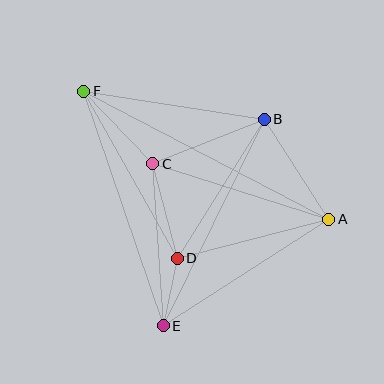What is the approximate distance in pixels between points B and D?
The distance between B and D is approximately 164 pixels.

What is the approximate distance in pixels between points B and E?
The distance between B and E is approximately 230 pixels.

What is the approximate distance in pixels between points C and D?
The distance between C and D is approximately 97 pixels.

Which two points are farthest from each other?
Points A and F are farthest from each other.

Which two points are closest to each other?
Points D and E are closest to each other.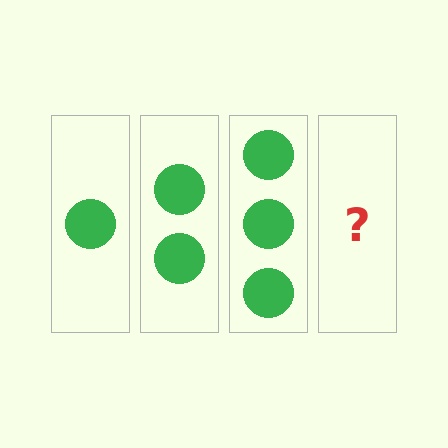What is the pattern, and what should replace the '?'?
The pattern is that each step adds one more circle. The '?' should be 4 circles.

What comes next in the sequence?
The next element should be 4 circles.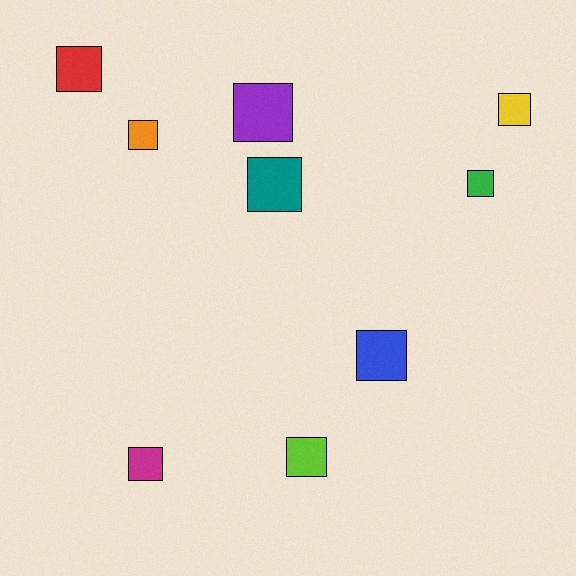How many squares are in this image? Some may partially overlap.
There are 9 squares.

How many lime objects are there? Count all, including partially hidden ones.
There is 1 lime object.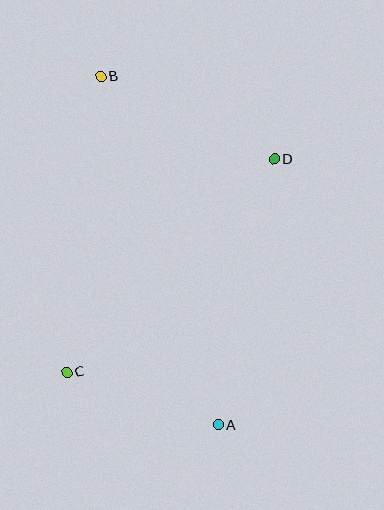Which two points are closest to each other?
Points A and C are closest to each other.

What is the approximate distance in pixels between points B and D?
The distance between B and D is approximately 192 pixels.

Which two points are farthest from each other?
Points A and B are farthest from each other.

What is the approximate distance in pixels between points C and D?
The distance between C and D is approximately 297 pixels.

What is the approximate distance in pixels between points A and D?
The distance between A and D is approximately 271 pixels.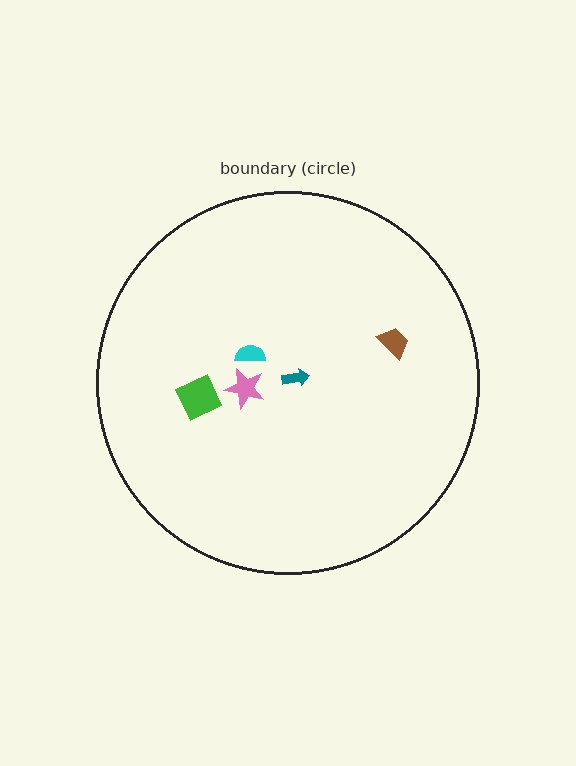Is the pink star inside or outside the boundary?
Inside.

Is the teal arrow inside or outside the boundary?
Inside.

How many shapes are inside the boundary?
5 inside, 0 outside.